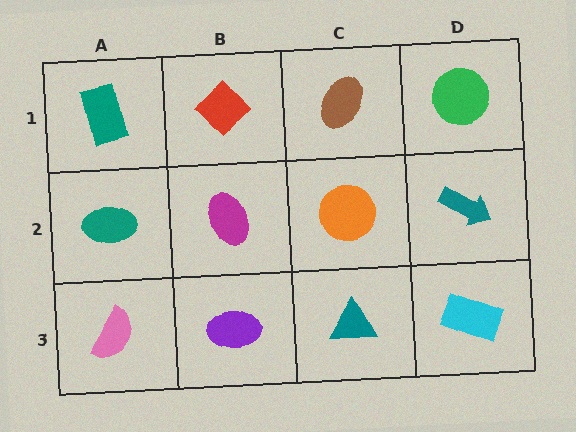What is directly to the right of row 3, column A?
A purple ellipse.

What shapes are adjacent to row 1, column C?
An orange circle (row 2, column C), a red diamond (row 1, column B), a green circle (row 1, column D).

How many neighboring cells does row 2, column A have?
3.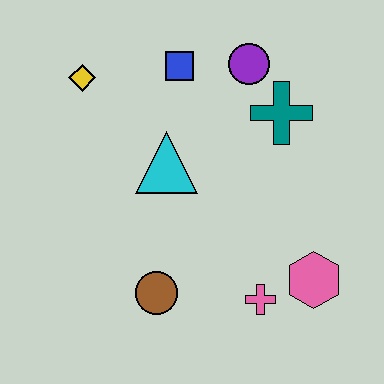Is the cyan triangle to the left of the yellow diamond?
No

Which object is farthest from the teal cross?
The brown circle is farthest from the teal cross.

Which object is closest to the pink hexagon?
The pink cross is closest to the pink hexagon.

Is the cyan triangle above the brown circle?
Yes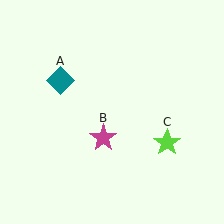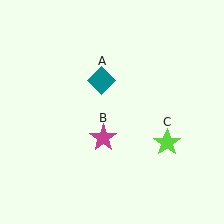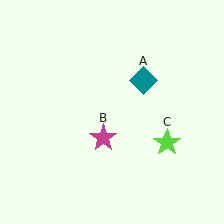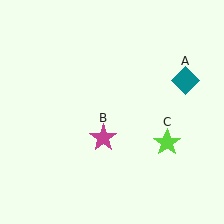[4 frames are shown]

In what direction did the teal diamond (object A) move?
The teal diamond (object A) moved right.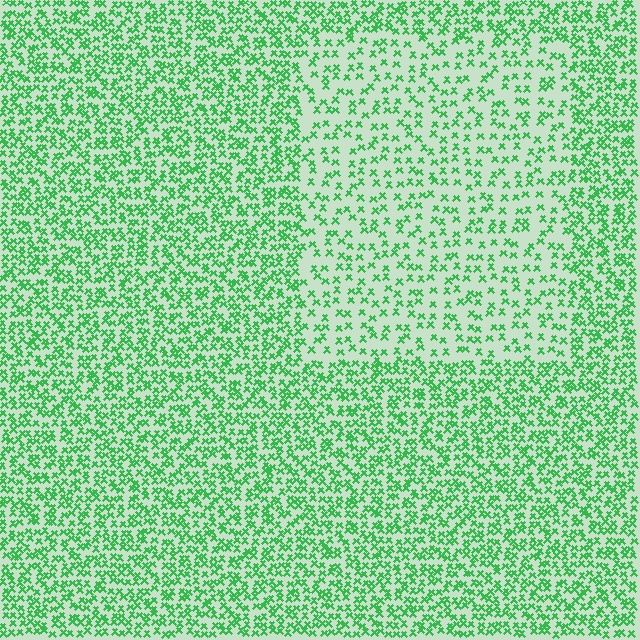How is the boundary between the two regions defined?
The boundary is defined by a change in element density (approximately 2.0x ratio). All elements are the same color, size, and shape.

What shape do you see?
I see a rectangle.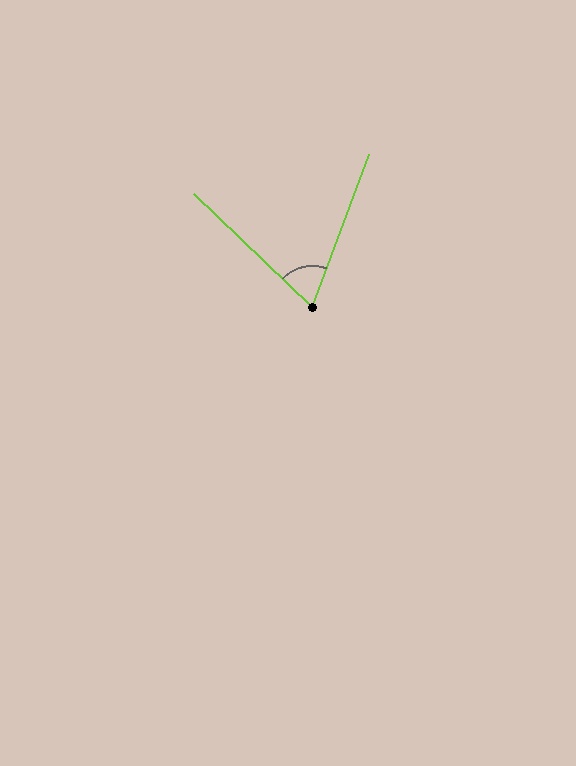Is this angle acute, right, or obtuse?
It is acute.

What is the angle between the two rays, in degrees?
Approximately 67 degrees.